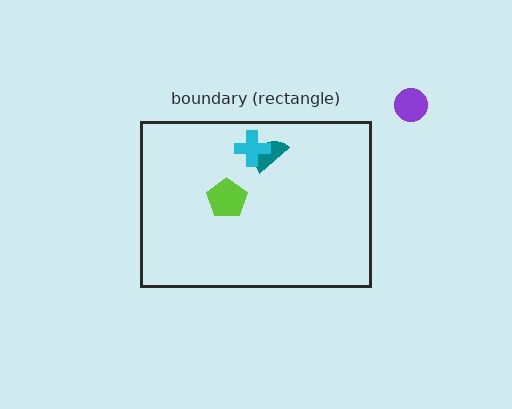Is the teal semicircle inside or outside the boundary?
Inside.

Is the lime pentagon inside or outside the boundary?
Inside.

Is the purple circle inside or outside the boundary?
Outside.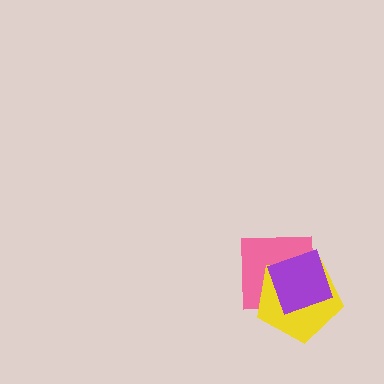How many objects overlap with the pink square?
2 objects overlap with the pink square.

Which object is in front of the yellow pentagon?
The purple square is in front of the yellow pentagon.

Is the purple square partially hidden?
No, no other shape covers it.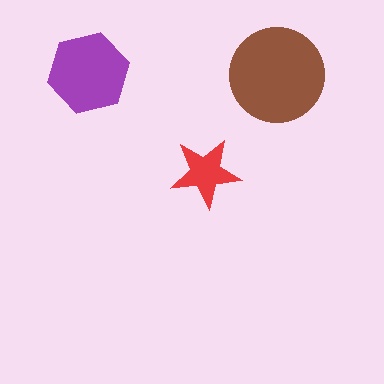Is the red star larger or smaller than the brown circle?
Smaller.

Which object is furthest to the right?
The brown circle is rightmost.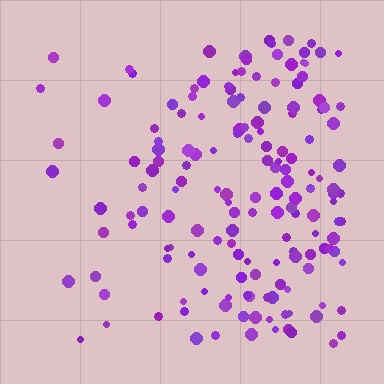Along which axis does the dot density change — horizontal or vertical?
Horizontal.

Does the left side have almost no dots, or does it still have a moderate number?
Still a moderate number, just noticeably fewer than the right.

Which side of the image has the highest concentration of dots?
The right.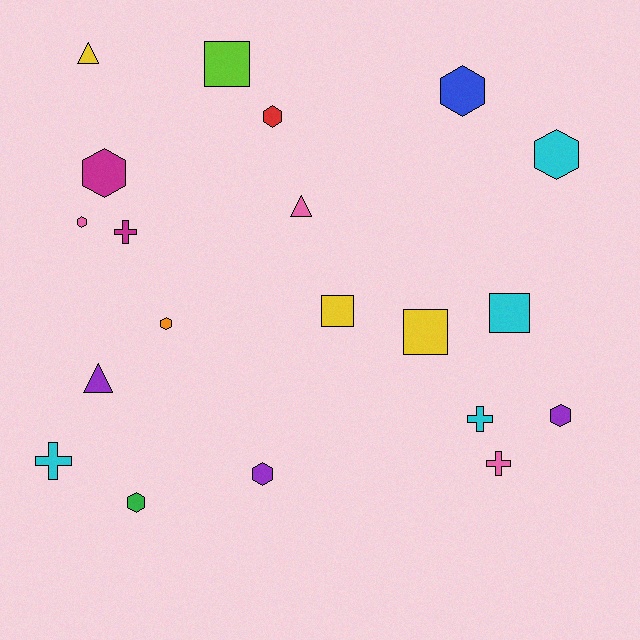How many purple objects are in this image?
There are 3 purple objects.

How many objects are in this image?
There are 20 objects.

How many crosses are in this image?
There are 4 crosses.